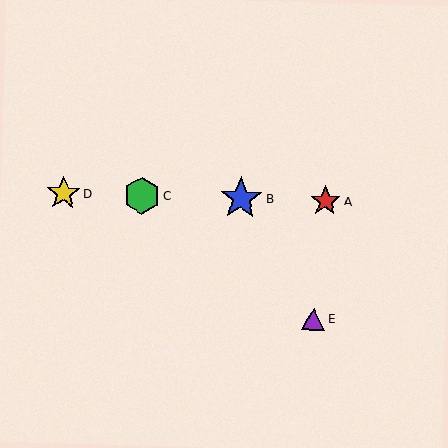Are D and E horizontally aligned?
No, D is at y≈193 and E is at y≈319.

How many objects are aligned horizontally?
4 objects (A, B, C, D) are aligned horizontally.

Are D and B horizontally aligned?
Yes, both are at y≈193.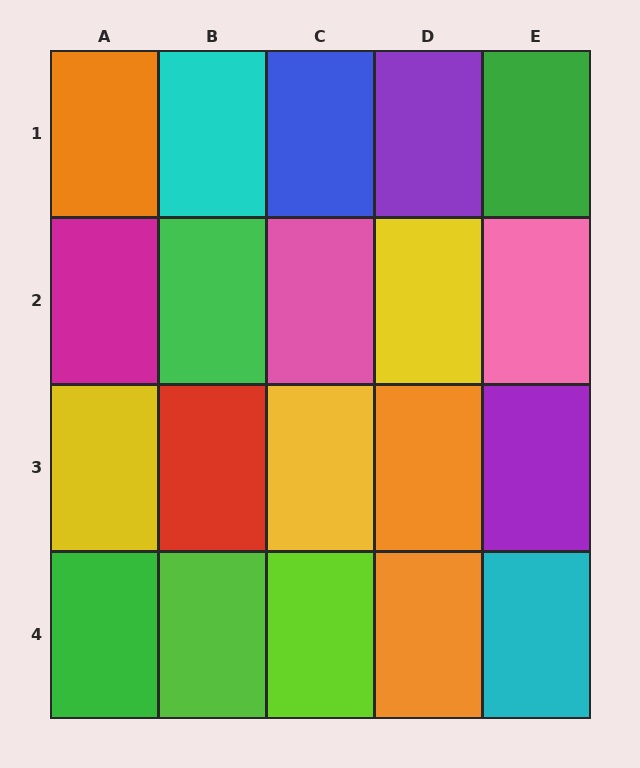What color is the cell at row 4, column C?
Lime.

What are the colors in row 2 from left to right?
Magenta, green, pink, yellow, pink.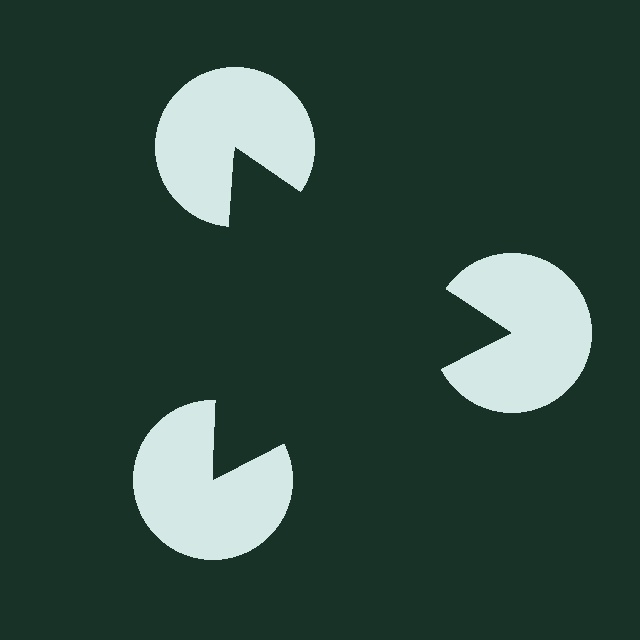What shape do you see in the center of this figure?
An illusory triangle — its edges are inferred from the aligned wedge cuts in the pac-man discs, not physically drawn.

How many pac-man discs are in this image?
There are 3 — one at each vertex of the illusory triangle.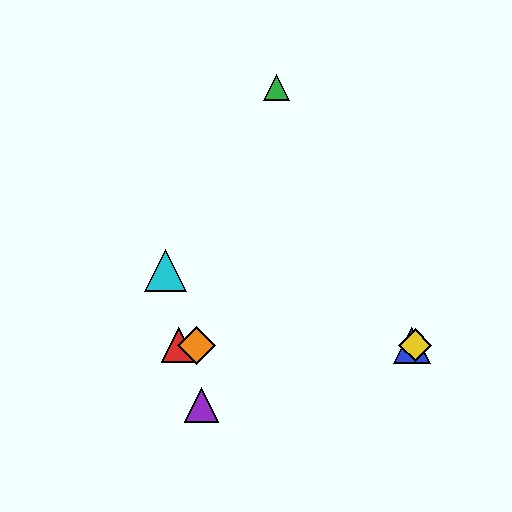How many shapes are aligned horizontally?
4 shapes (the red triangle, the blue triangle, the yellow diamond, the orange diamond) are aligned horizontally.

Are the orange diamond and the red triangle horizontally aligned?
Yes, both are at y≈345.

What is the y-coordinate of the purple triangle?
The purple triangle is at y≈405.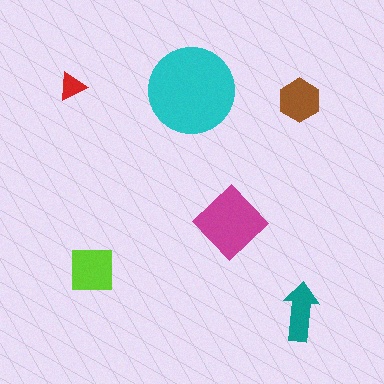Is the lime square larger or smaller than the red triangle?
Larger.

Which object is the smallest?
The red triangle.